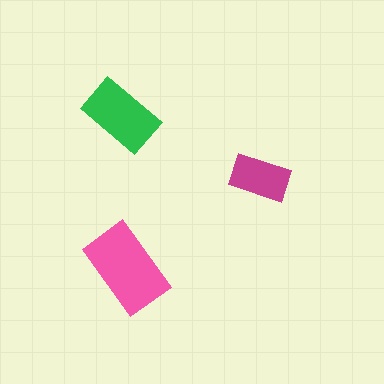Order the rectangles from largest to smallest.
the pink one, the green one, the magenta one.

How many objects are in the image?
There are 3 objects in the image.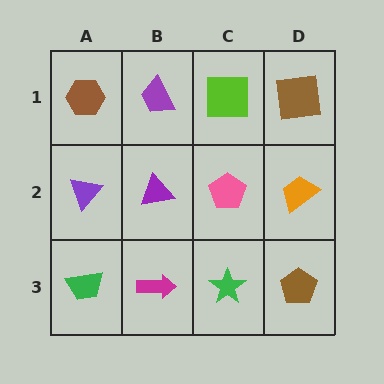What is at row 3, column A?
A green trapezoid.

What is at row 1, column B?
A purple trapezoid.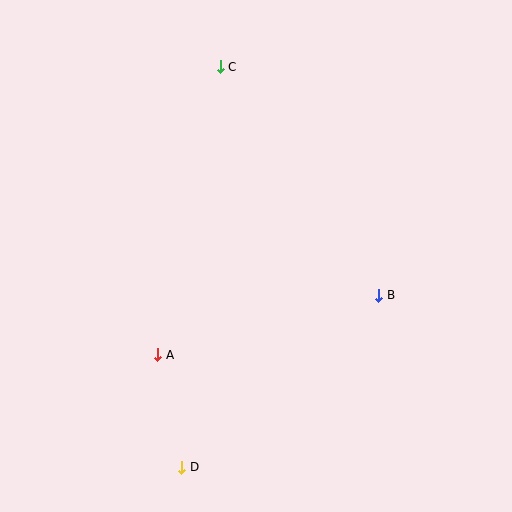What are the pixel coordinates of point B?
Point B is at (379, 295).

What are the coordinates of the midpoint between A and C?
The midpoint between A and C is at (189, 211).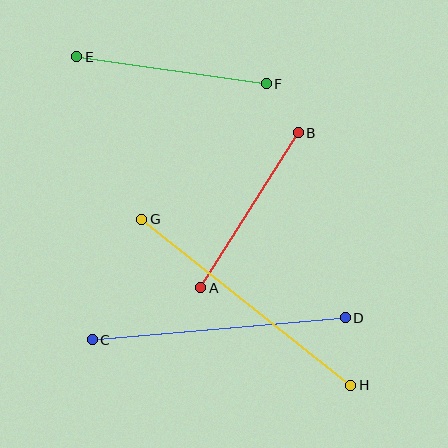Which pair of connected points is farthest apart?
Points G and H are farthest apart.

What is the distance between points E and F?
The distance is approximately 192 pixels.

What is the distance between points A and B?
The distance is approximately 183 pixels.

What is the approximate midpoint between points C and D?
The midpoint is at approximately (219, 329) pixels.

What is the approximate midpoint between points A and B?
The midpoint is at approximately (249, 210) pixels.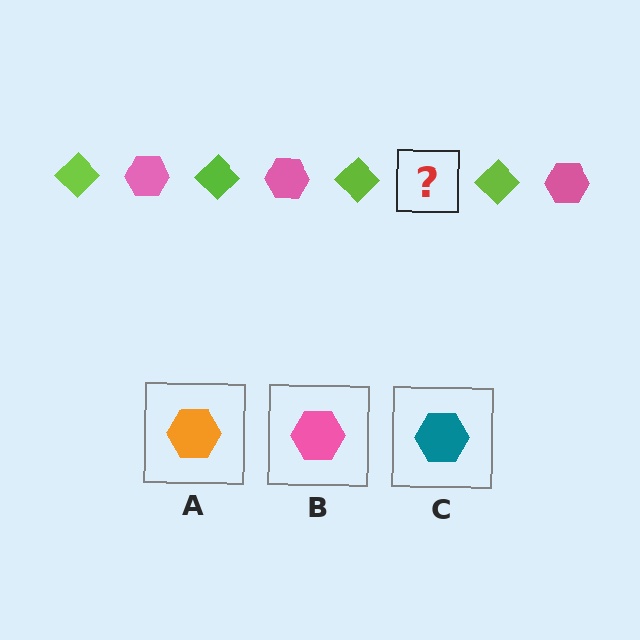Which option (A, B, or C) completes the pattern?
B.